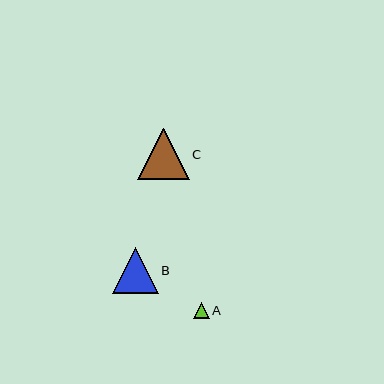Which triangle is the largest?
Triangle C is the largest with a size of approximately 51 pixels.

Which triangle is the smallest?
Triangle A is the smallest with a size of approximately 16 pixels.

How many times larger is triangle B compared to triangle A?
Triangle B is approximately 2.9 times the size of triangle A.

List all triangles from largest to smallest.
From largest to smallest: C, B, A.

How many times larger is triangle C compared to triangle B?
Triangle C is approximately 1.1 times the size of triangle B.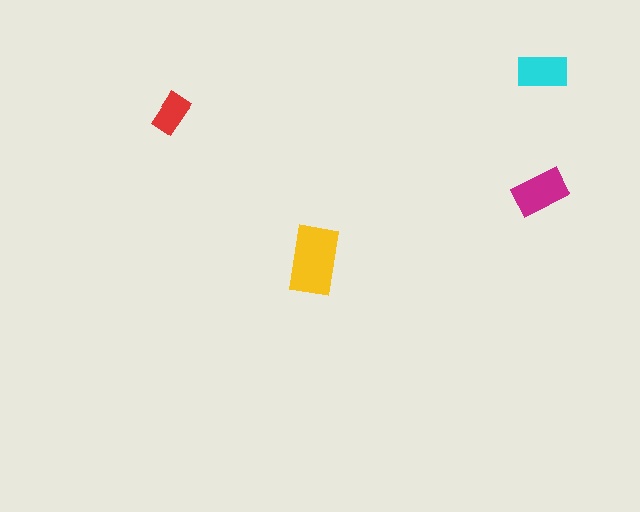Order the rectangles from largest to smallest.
the yellow one, the magenta one, the cyan one, the red one.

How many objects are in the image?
There are 4 objects in the image.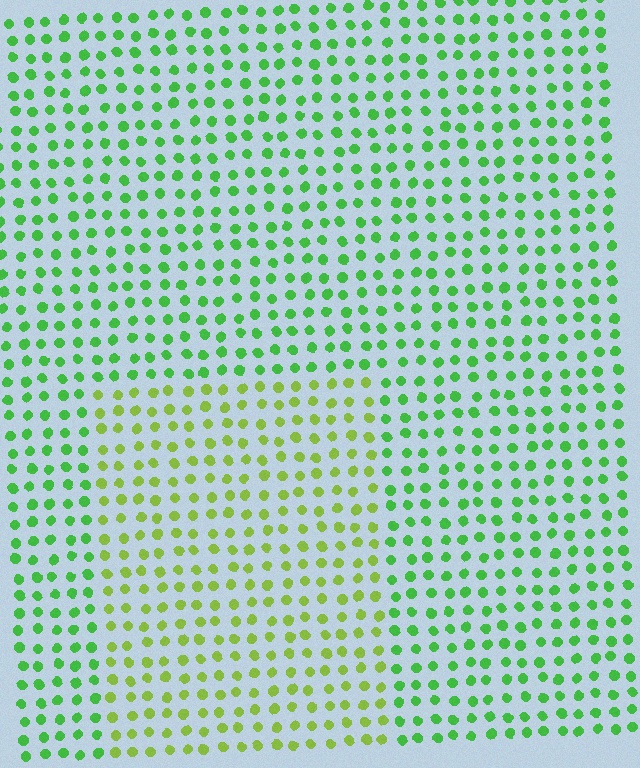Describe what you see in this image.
The image is filled with small green elements in a uniform arrangement. A rectangle-shaped region is visible where the elements are tinted to a slightly different hue, forming a subtle color boundary.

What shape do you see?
I see a rectangle.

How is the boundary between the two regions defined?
The boundary is defined purely by a slight shift in hue (about 34 degrees). Spacing, size, and orientation are identical on both sides.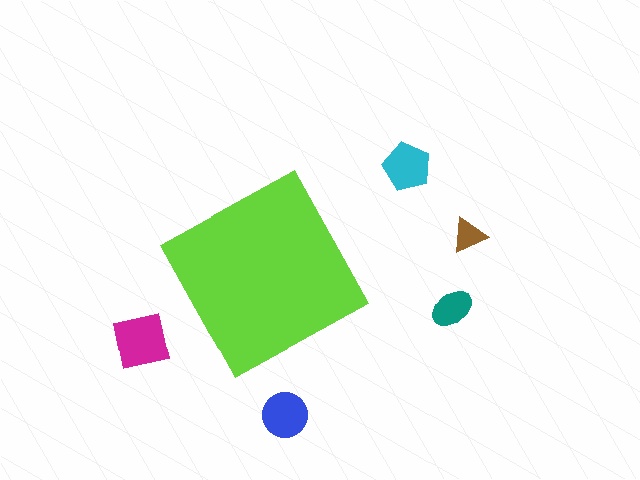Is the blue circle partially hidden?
No, the blue circle is fully visible.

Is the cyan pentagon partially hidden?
No, the cyan pentagon is fully visible.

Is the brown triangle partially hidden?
No, the brown triangle is fully visible.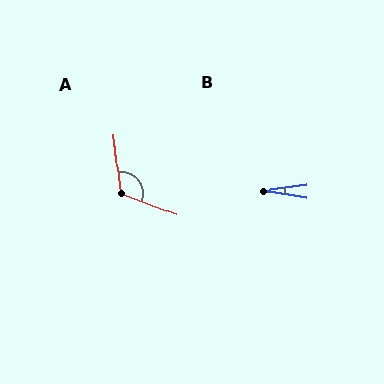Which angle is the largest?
A, at approximately 118 degrees.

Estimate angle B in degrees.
Approximately 17 degrees.